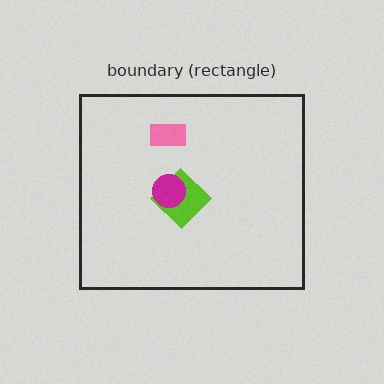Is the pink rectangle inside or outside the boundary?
Inside.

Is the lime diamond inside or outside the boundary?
Inside.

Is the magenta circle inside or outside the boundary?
Inside.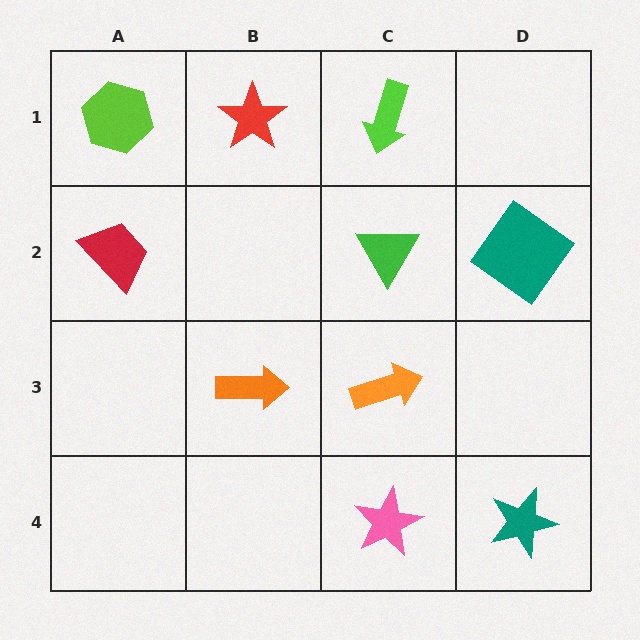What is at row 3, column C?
An orange arrow.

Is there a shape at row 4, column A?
No, that cell is empty.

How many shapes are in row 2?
3 shapes.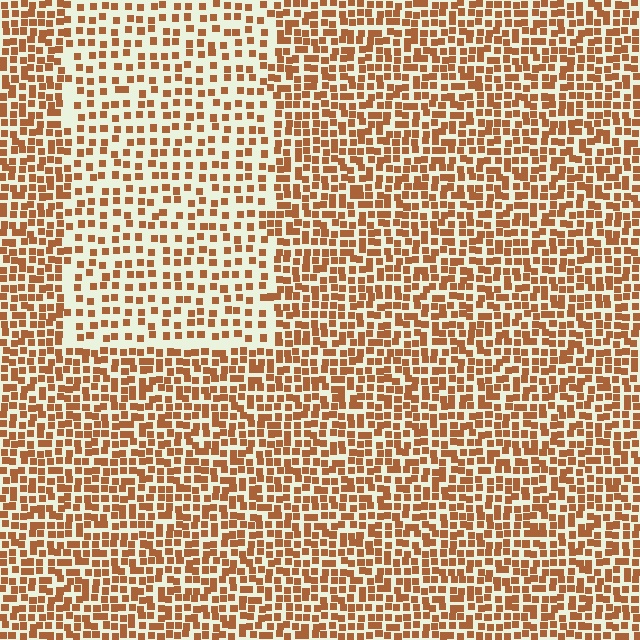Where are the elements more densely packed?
The elements are more densely packed outside the rectangle boundary.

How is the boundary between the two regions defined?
The boundary is defined by a change in element density (approximately 1.8x ratio). All elements are the same color, size, and shape.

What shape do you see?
I see a rectangle.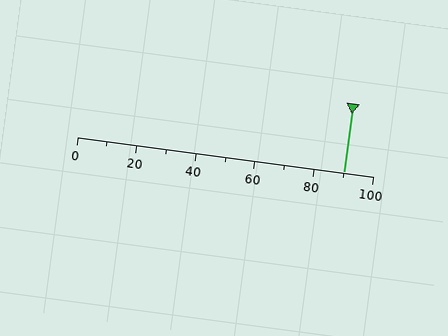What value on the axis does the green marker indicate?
The marker indicates approximately 90.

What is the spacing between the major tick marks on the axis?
The major ticks are spaced 20 apart.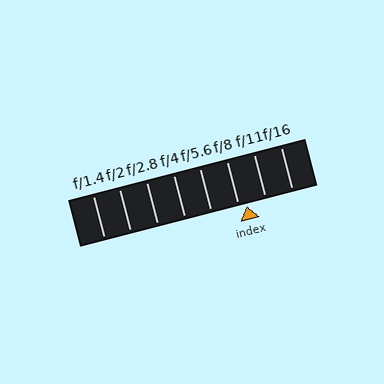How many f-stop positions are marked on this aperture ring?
There are 8 f-stop positions marked.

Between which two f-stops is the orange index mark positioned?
The index mark is between f/8 and f/11.